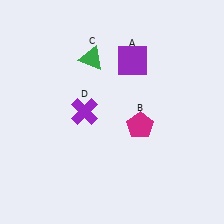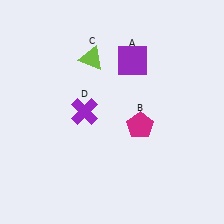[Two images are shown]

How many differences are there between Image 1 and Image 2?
There is 1 difference between the two images.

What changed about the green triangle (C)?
In Image 1, C is green. In Image 2, it changed to lime.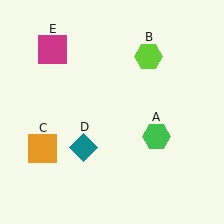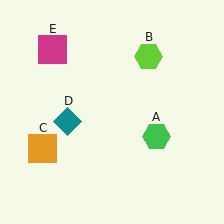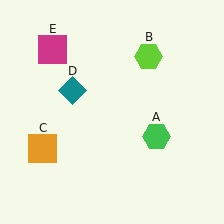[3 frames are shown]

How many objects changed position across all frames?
1 object changed position: teal diamond (object D).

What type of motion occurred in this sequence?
The teal diamond (object D) rotated clockwise around the center of the scene.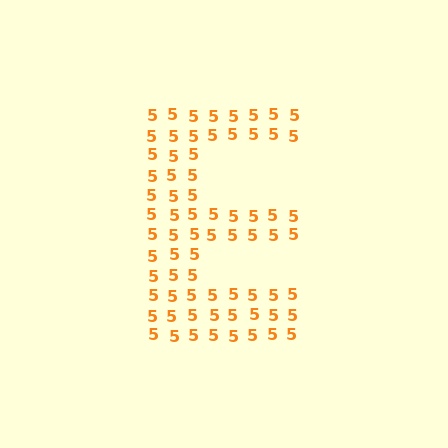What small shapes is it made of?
It is made of small digit 5's.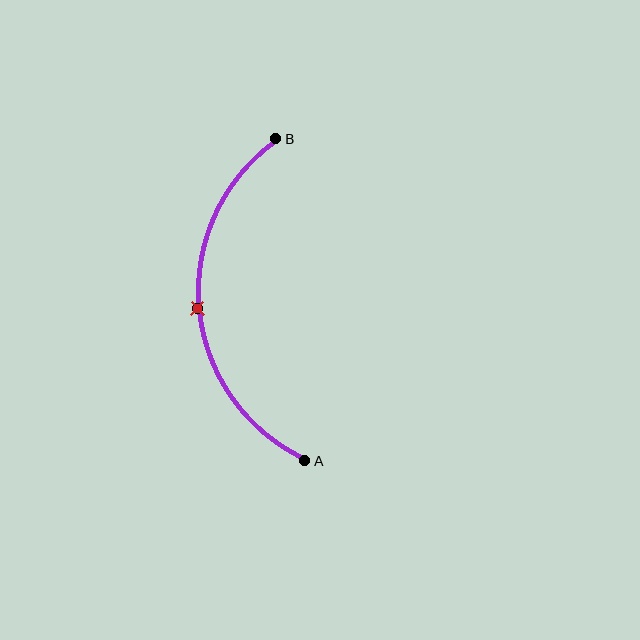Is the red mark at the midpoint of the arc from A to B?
Yes. The red mark lies on the arc at equal arc-length from both A and B — it is the arc midpoint.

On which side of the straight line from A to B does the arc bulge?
The arc bulges to the left of the straight line connecting A and B.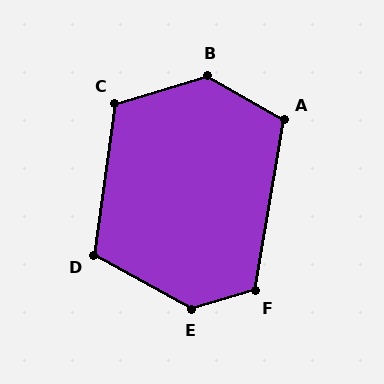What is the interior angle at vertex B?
Approximately 134 degrees (obtuse).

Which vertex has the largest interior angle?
E, at approximately 135 degrees.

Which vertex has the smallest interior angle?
A, at approximately 110 degrees.